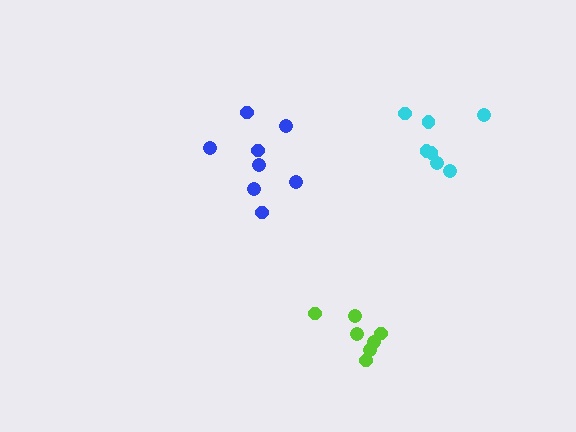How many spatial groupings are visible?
There are 3 spatial groupings.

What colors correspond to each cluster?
The clusters are colored: lime, blue, cyan.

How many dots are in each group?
Group 1: 7 dots, Group 2: 8 dots, Group 3: 7 dots (22 total).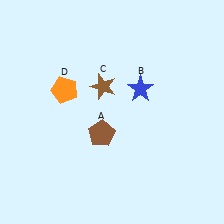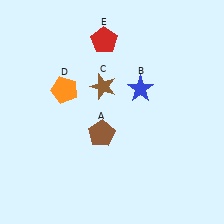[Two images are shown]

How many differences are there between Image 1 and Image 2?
There is 1 difference between the two images.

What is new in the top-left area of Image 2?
A red pentagon (E) was added in the top-left area of Image 2.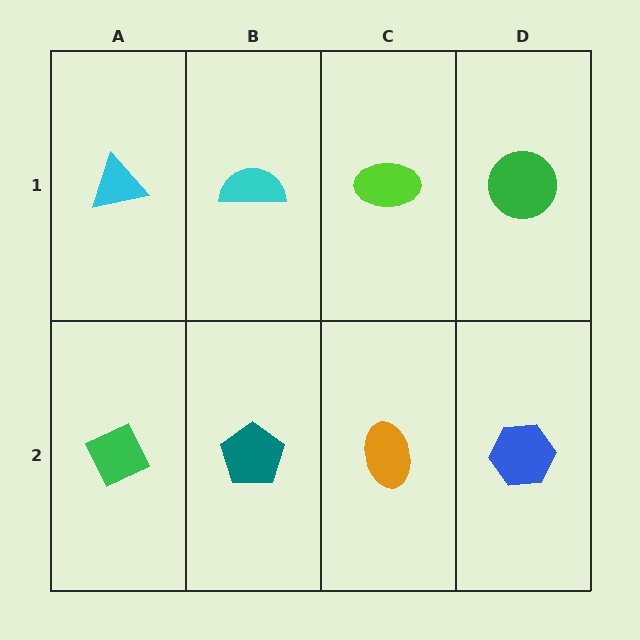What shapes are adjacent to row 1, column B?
A teal pentagon (row 2, column B), a cyan triangle (row 1, column A), a lime ellipse (row 1, column C).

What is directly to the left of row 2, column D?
An orange ellipse.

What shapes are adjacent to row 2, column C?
A lime ellipse (row 1, column C), a teal pentagon (row 2, column B), a blue hexagon (row 2, column D).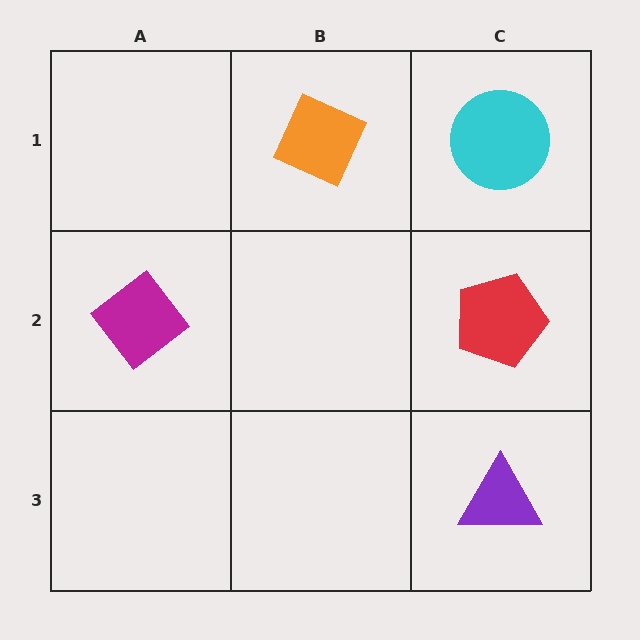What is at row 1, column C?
A cyan circle.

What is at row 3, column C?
A purple triangle.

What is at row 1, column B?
An orange diamond.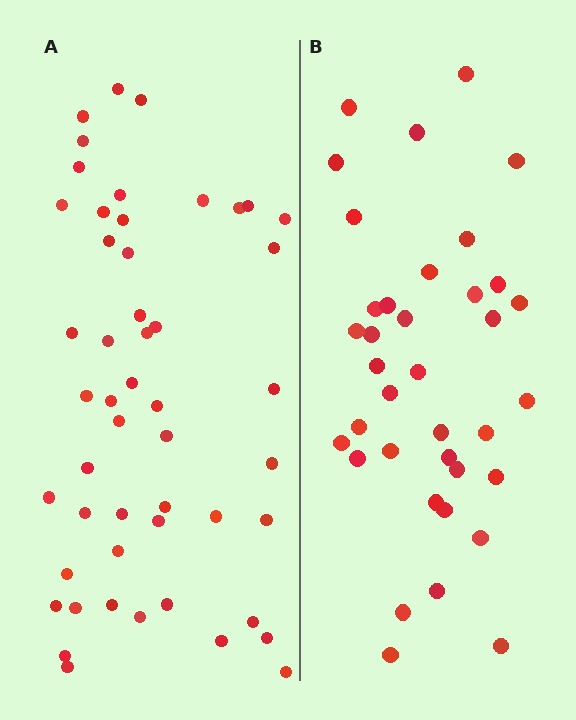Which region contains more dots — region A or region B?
Region A (the left region) has more dots.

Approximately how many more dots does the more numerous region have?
Region A has approximately 15 more dots than region B.